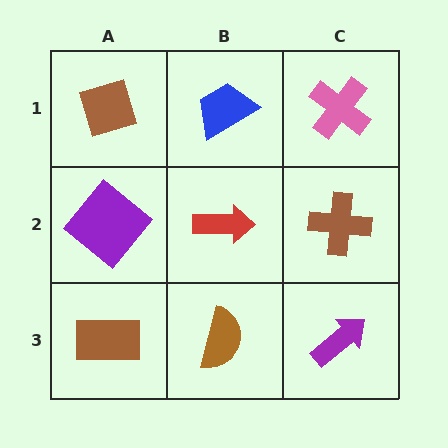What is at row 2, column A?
A purple diamond.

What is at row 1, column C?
A pink cross.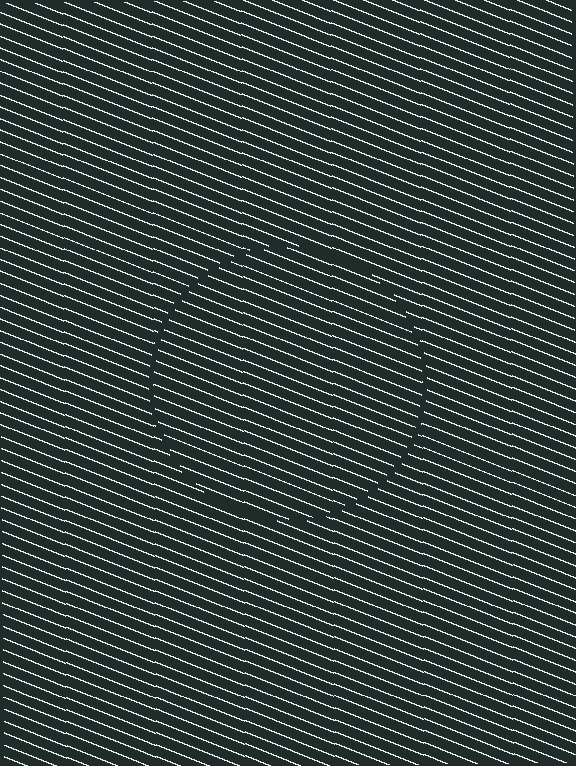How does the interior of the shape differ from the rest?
The interior of the shape contains the same grating, shifted by half a period — the contour is defined by the phase discontinuity where line-ends from the inner and outer gratings abut.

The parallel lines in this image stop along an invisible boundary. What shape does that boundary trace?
An illusory circle. The interior of the shape contains the same grating, shifted by half a period — the contour is defined by the phase discontinuity where line-ends from the inner and outer gratings abut.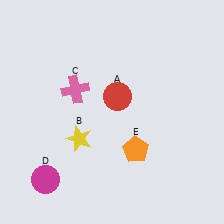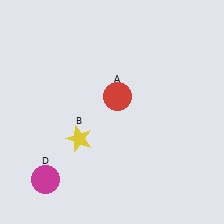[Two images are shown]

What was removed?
The orange pentagon (E), the pink cross (C) were removed in Image 2.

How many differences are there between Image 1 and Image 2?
There are 2 differences between the two images.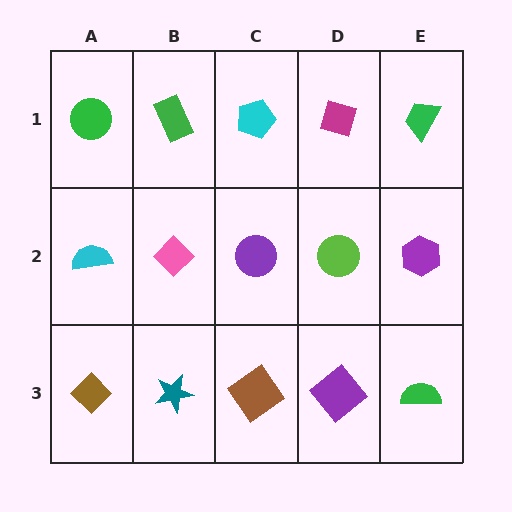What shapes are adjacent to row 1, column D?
A lime circle (row 2, column D), a cyan pentagon (row 1, column C), a green trapezoid (row 1, column E).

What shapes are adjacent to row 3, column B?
A pink diamond (row 2, column B), a brown diamond (row 3, column A), a brown diamond (row 3, column C).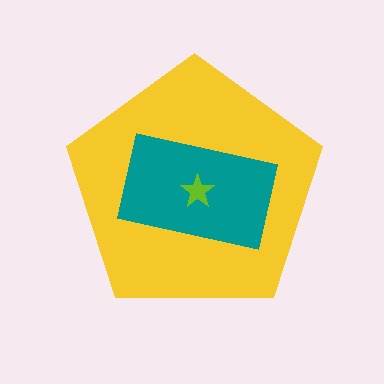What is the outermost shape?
The yellow pentagon.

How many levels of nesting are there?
3.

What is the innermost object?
The lime star.